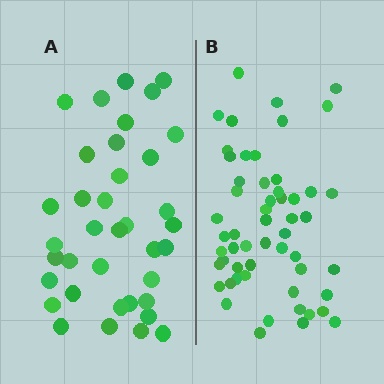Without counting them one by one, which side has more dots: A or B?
Region B (the right region) has more dots.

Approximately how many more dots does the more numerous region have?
Region B has approximately 20 more dots than region A.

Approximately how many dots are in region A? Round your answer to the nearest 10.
About 40 dots. (The exact count is 37, which rounds to 40.)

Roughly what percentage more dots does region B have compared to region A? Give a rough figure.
About 50% more.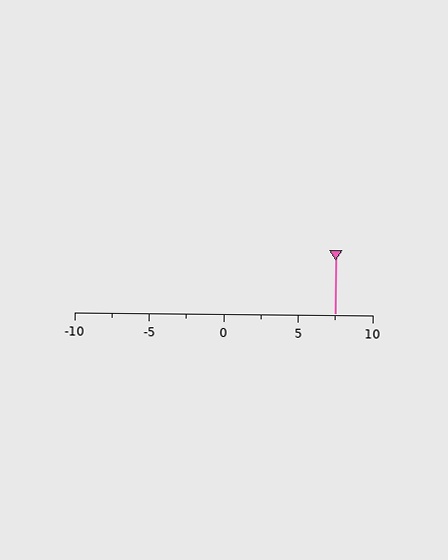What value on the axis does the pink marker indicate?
The marker indicates approximately 7.5.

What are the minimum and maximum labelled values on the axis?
The axis runs from -10 to 10.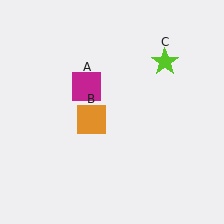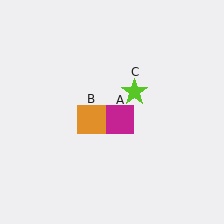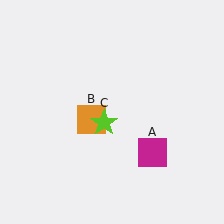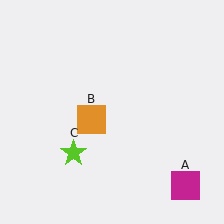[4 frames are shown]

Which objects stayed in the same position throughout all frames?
Orange square (object B) remained stationary.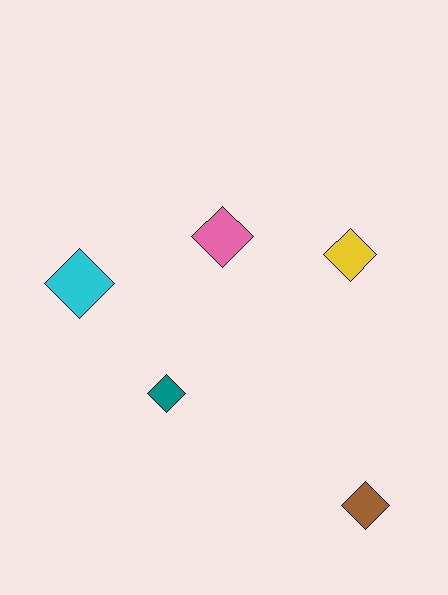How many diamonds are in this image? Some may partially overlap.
There are 5 diamonds.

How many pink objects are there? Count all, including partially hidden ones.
There is 1 pink object.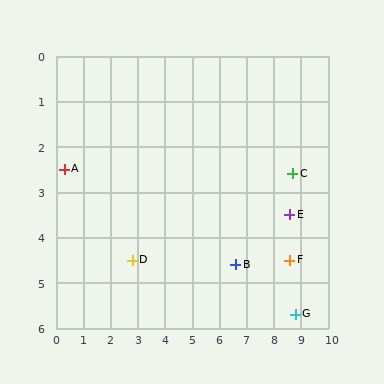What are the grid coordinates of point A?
Point A is at approximately (0.3, 2.5).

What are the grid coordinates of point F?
Point F is at approximately (8.6, 4.5).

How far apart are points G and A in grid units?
Points G and A are about 9.1 grid units apart.